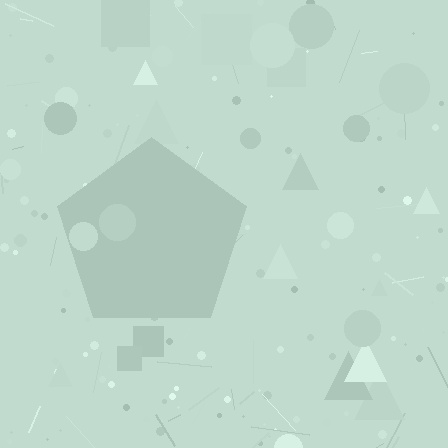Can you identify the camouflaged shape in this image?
The camouflaged shape is a pentagon.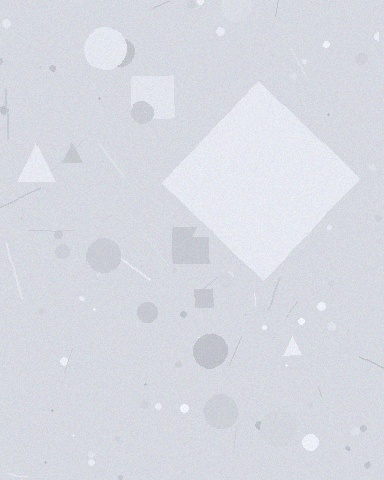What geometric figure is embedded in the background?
A diamond is embedded in the background.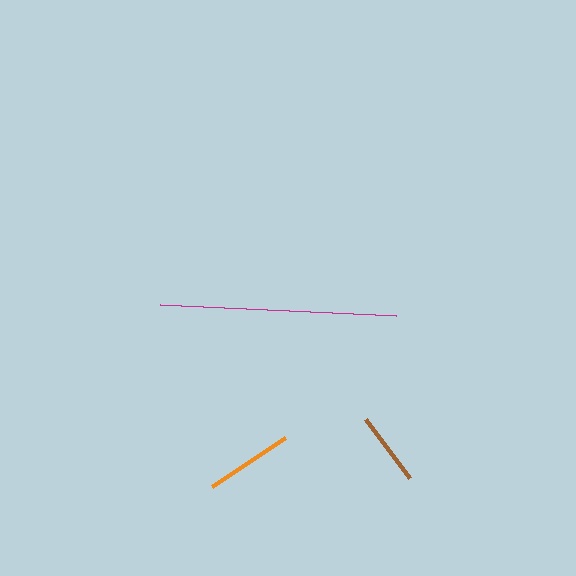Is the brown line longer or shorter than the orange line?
The orange line is longer than the brown line.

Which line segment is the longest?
The magenta line is the longest at approximately 236 pixels.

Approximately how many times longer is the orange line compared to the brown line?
The orange line is approximately 1.2 times the length of the brown line.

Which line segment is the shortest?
The brown line is the shortest at approximately 73 pixels.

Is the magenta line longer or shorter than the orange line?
The magenta line is longer than the orange line.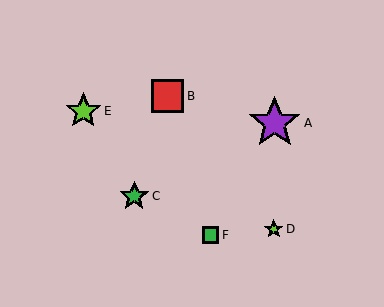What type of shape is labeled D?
Shape D is a lime star.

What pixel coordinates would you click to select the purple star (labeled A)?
Click at (275, 123) to select the purple star A.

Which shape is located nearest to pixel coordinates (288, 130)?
The purple star (labeled A) at (275, 123) is nearest to that location.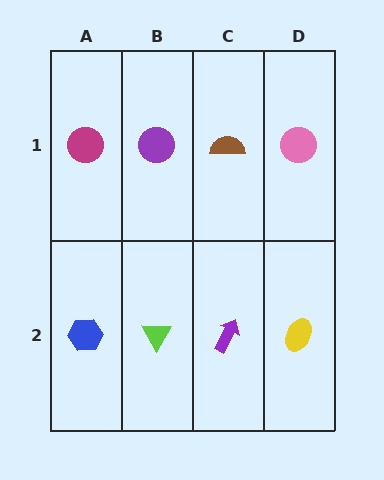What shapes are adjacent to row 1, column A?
A blue hexagon (row 2, column A), a purple circle (row 1, column B).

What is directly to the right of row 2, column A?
A lime triangle.